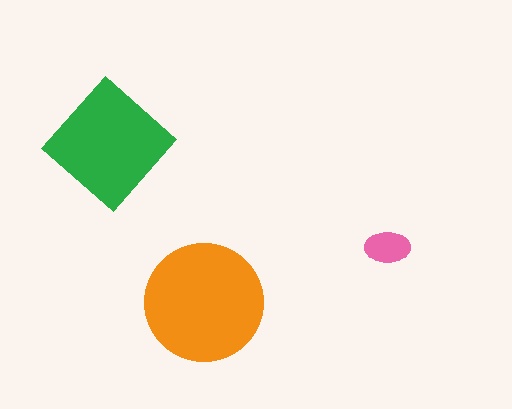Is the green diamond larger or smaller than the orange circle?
Smaller.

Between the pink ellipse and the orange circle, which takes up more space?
The orange circle.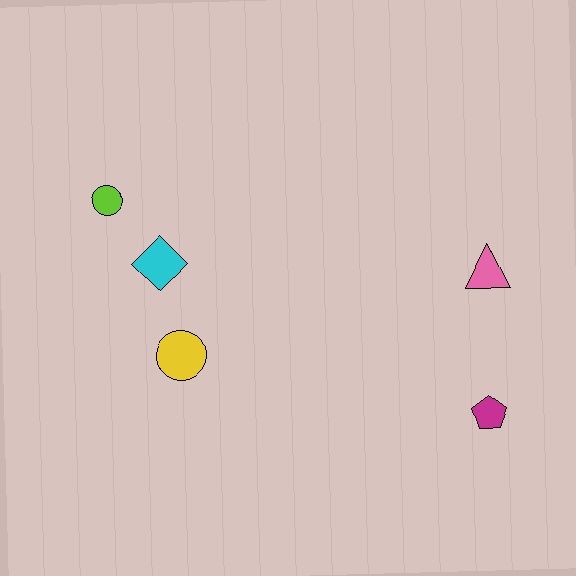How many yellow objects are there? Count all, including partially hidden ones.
There is 1 yellow object.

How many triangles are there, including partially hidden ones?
There is 1 triangle.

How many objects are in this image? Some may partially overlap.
There are 5 objects.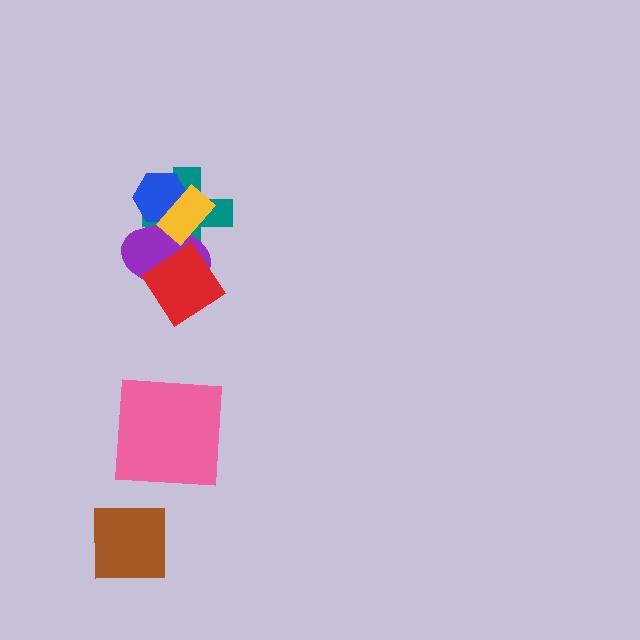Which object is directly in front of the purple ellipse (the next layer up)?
The red diamond is directly in front of the purple ellipse.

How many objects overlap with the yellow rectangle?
3 objects overlap with the yellow rectangle.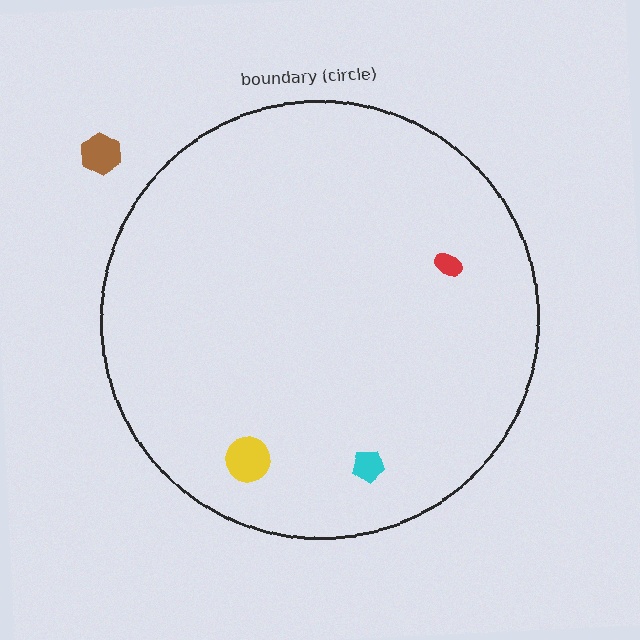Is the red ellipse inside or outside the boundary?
Inside.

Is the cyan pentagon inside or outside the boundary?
Inside.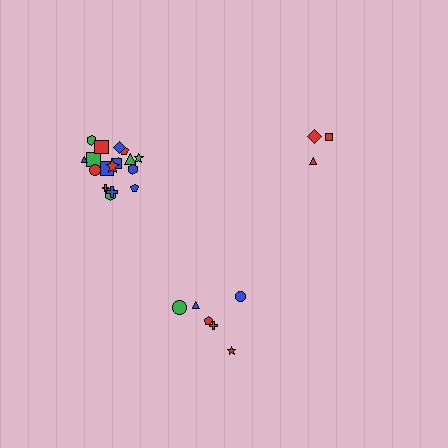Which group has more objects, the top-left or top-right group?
The top-left group.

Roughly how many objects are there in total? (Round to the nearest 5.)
Roughly 25 objects in total.